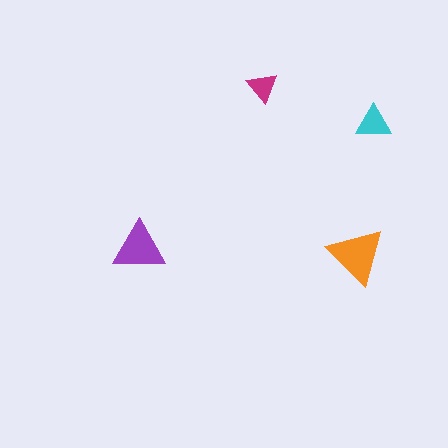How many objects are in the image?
There are 4 objects in the image.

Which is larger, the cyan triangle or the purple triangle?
The purple one.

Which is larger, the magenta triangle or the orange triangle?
The orange one.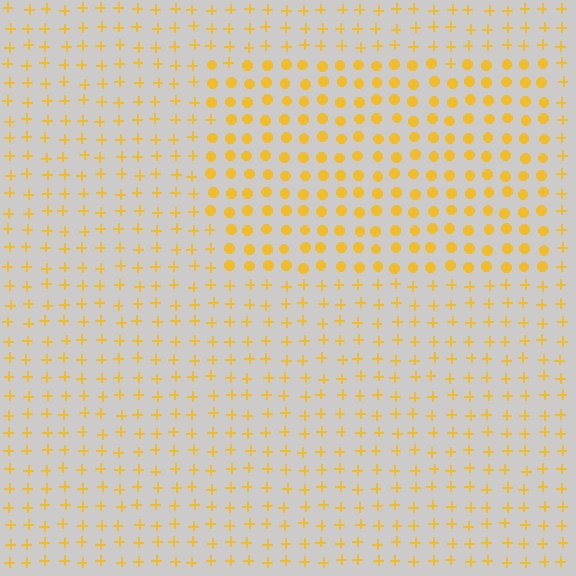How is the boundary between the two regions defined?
The boundary is defined by a change in element shape: circles inside vs. plus signs outside. All elements share the same color and spacing.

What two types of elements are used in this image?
The image uses circles inside the rectangle region and plus signs outside it.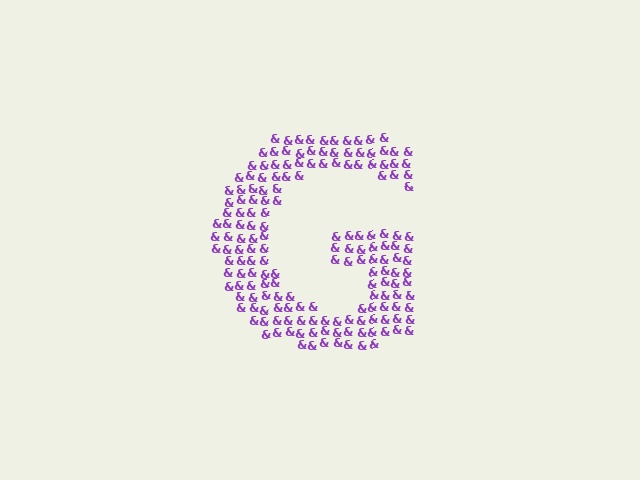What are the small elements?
The small elements are ampersands.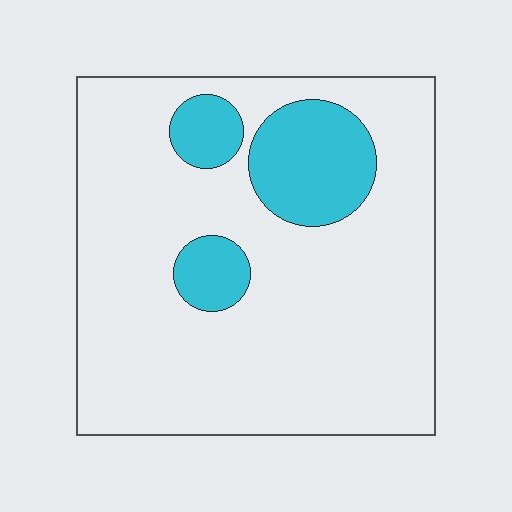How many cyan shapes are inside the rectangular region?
3.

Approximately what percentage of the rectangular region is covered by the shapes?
Approximately 15%.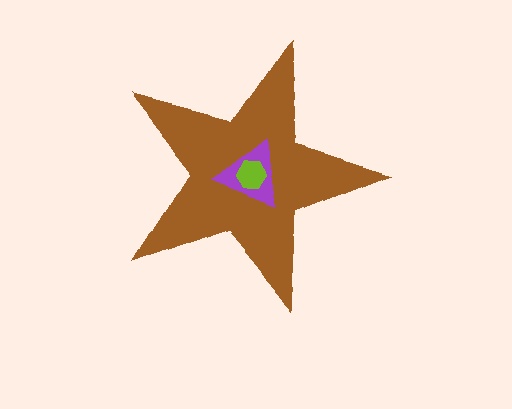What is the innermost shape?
The lime hexagon.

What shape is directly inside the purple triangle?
The lime hexagon.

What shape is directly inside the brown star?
The purple triangle.